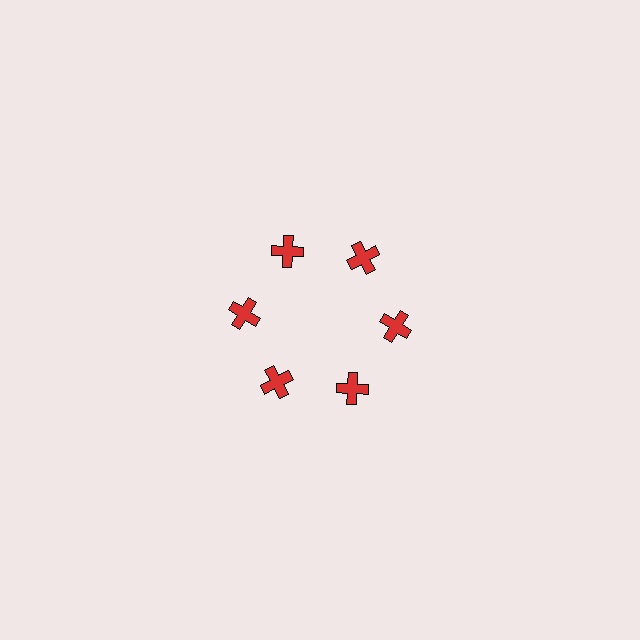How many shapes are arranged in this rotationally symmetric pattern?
There are 6 shapes, arranged in 6 groups of 1.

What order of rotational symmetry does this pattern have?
This pattern has 6-fold rotational symmetry.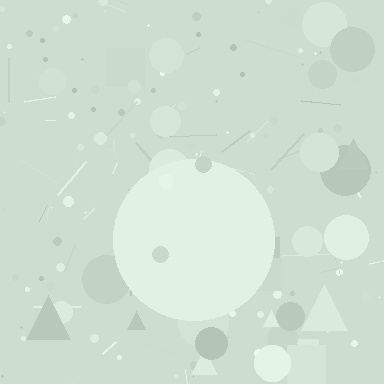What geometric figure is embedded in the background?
A circle is embedded in the background.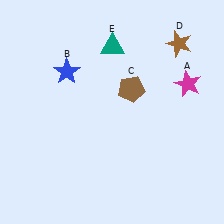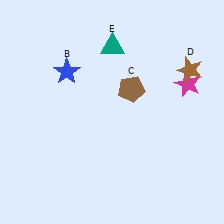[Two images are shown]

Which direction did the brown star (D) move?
The brown star (D) moved down.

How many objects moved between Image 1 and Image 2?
1 object moved between the two images.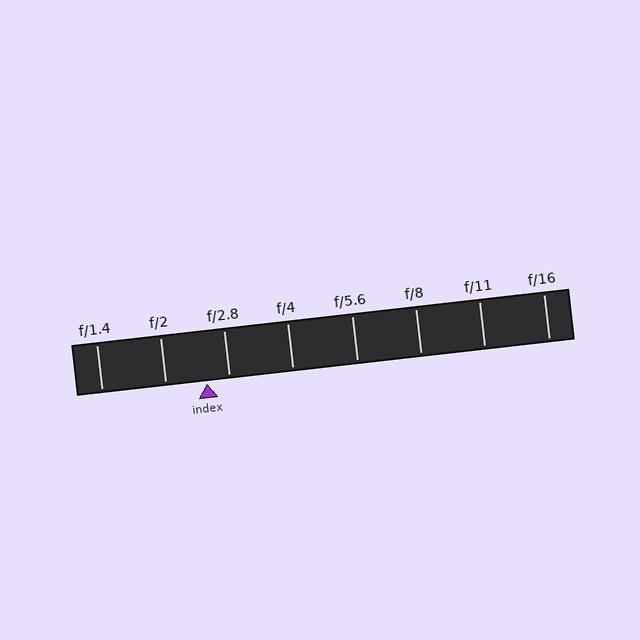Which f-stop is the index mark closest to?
The index mark is closest to f/2.8.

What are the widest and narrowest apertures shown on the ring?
The widest aperture shown is f/1.4 and the narrowest is f/16.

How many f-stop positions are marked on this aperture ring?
There are 8 f-stop positions marked.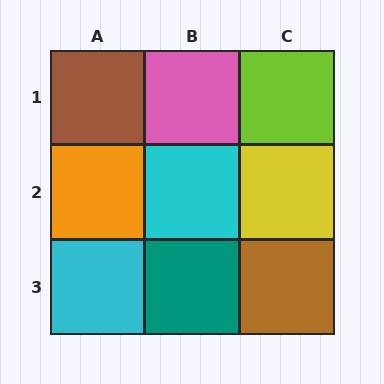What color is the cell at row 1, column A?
Brown.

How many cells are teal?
1 cell is teal.